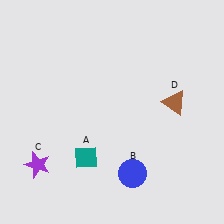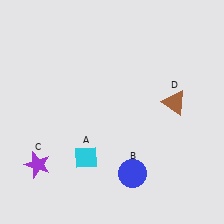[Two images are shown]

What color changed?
The diamond (A) changed from teal in Image 1 to cyan in Image 2.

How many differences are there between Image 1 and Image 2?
There is 1 difference between the two images.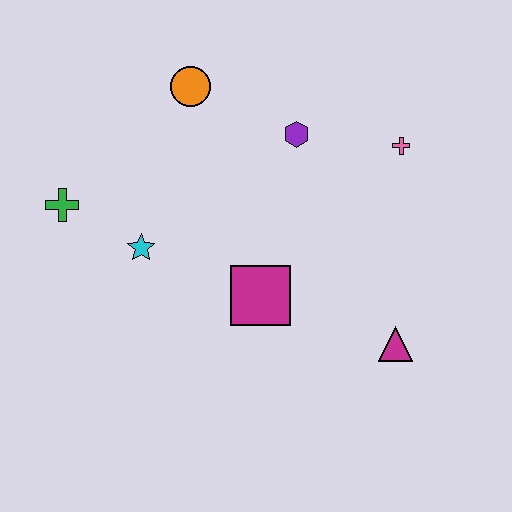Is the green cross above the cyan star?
Yes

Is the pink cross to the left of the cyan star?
No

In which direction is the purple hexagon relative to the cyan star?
The purple hexagon is to the right of the cyan star.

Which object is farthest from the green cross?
The magenta triangle is farthest from the green cross.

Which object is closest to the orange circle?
The purple hexagon is closest to the orange circle.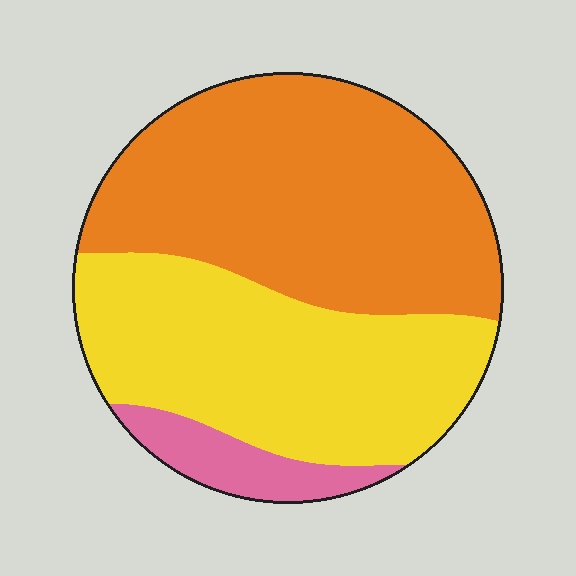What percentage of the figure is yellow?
Yellow covers 41% of the figure.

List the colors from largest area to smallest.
From largest to smallest: orange, yellow, pink.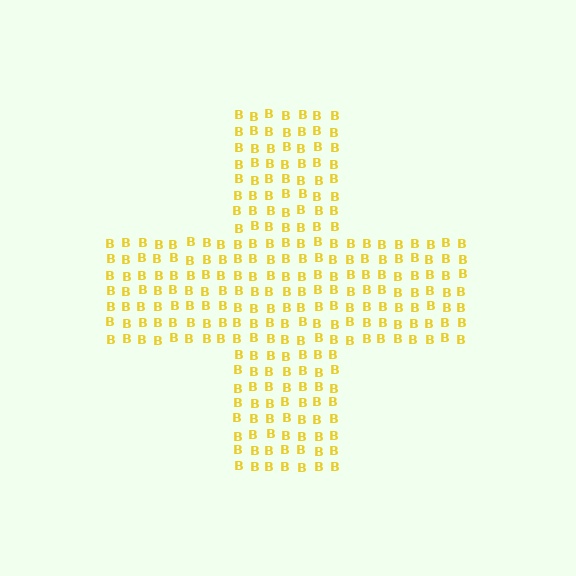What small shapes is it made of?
It is made of small letter B's.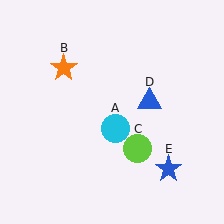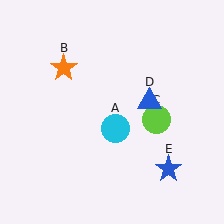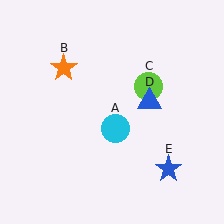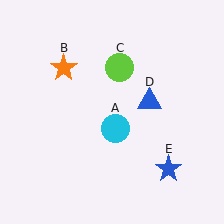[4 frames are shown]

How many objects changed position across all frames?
1 object changed position: lime circle (object C).